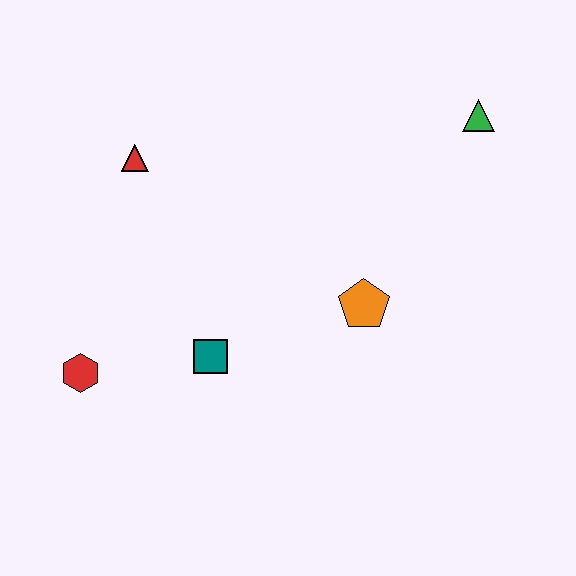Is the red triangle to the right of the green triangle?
No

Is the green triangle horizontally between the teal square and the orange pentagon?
No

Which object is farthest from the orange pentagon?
The red hexagon is farthest from the orange pentagon.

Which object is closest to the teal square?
The red hexagon is closest to the teal square.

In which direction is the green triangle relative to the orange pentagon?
The green triangle is above the orange pentagon.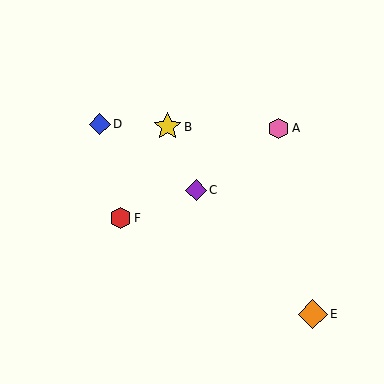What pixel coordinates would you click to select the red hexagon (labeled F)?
Click at (121, 218) to select the red hexagon F.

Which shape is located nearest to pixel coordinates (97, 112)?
The blue diamond (labeled D) at (100, 124) is nearest to that location.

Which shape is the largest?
The orange diamond (labeled E) is the largest.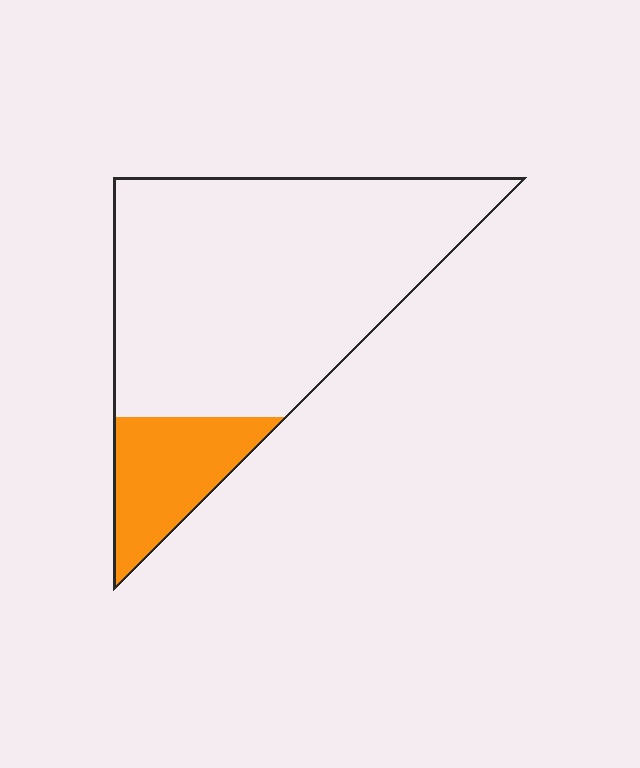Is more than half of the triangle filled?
No.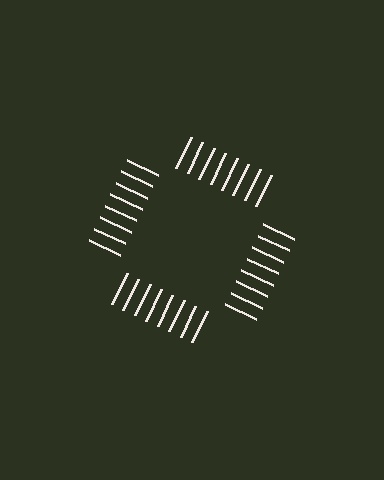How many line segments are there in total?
32 — 8 along each of the 4 edges.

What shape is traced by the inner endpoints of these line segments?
An illusory square — the line segments terminate on its edges but no continuous stroke is drawn.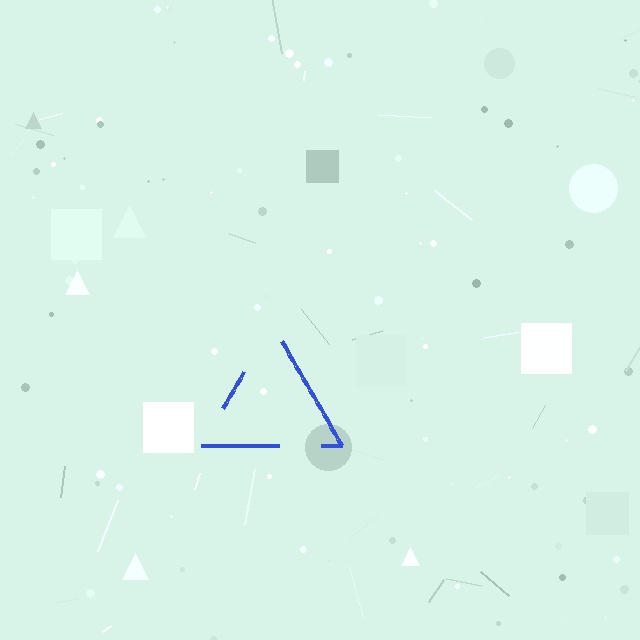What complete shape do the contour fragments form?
The contour fragments form a triangle.